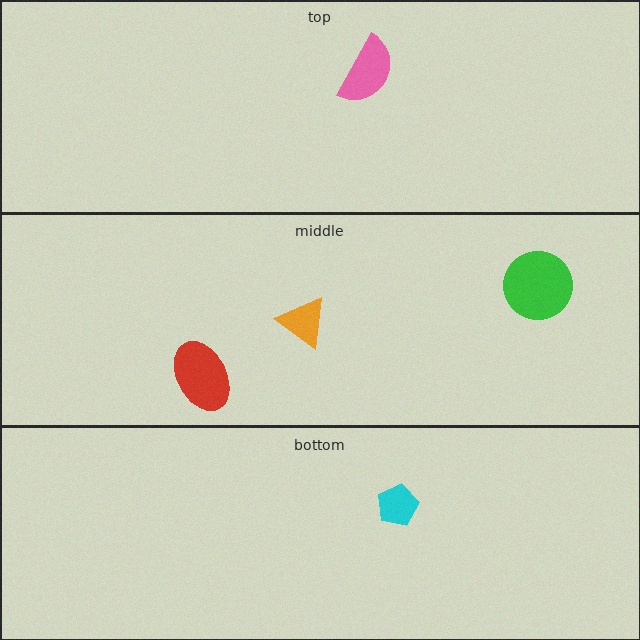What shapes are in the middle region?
The orange triangle, the green circle, the red ellipse.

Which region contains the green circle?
The middle region.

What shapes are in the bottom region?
The cyan pentagon.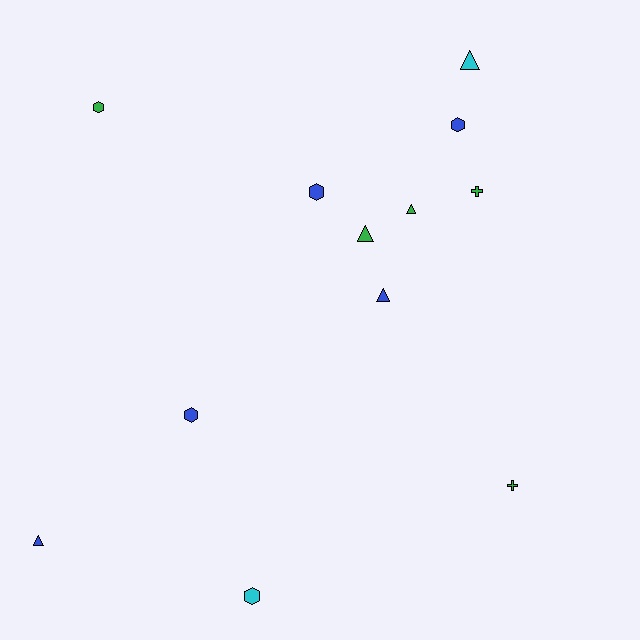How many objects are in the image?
There are 12 objects.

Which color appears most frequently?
Green, with 5 objects.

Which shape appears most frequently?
Hexagon, with 5 objects.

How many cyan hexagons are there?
There is 1 cyan hexagon.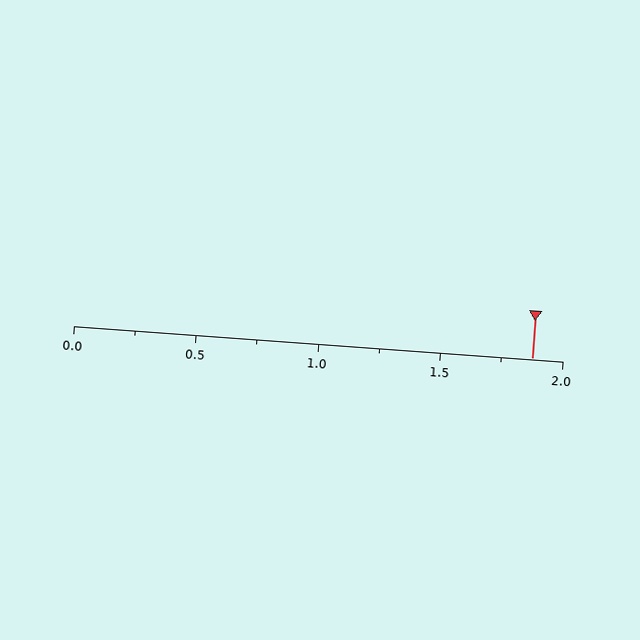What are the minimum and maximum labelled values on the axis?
The axis runs from 0.0 to 2.0.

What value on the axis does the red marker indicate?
The marker indicates approximately 1.88.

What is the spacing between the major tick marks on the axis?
The major ticks are spaced 0.5 apart.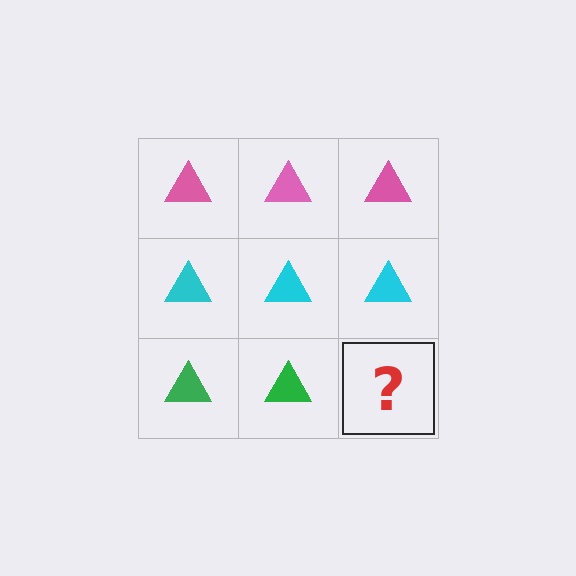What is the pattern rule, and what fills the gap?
The rule is that each row has a consistent color. The gap should be filled with a green triangle.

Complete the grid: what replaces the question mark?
The question mark should be replaced with a green triangle.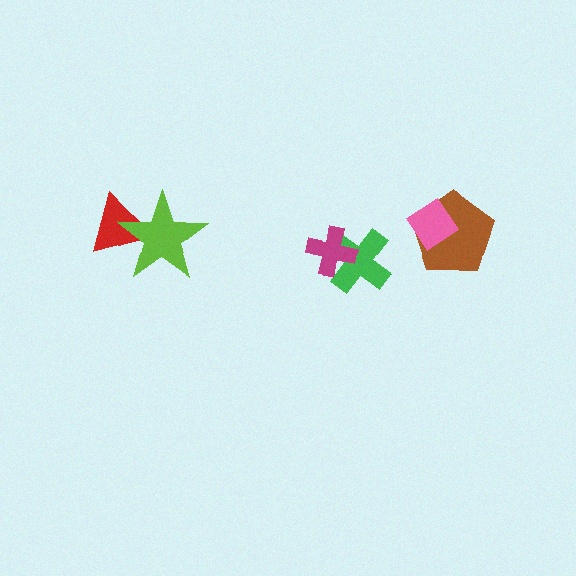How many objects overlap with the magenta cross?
1 object overlaps with the magenta cross.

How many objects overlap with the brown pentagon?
1 object overlaps with the brown pentagon.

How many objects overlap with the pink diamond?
1 object overlaps with the pink diamond.